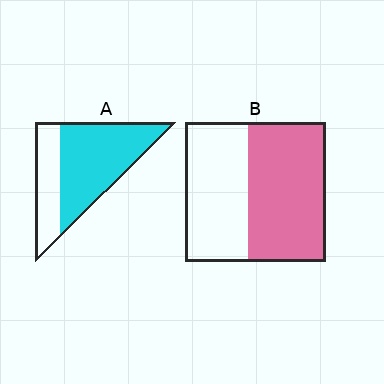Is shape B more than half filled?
Yes.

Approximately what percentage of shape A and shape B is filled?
A is approximately 70% and B is approximately 55%.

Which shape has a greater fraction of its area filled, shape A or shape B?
Shape A.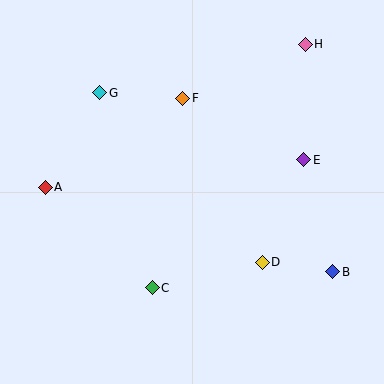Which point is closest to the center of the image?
Point F at (183, 98) is closest to the center.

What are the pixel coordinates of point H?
Point H is at (305, 44).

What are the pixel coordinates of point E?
Point E is at (304, 160).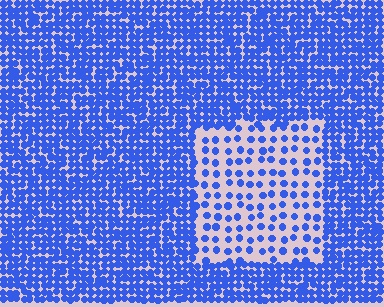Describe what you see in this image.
The image contains small blue elements arranged at two different densities. A rectangle-shaped region is visible where the elements are less densely packed than the surrounding area.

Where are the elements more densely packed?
The elements are more densely packed outside the rectangle boundary.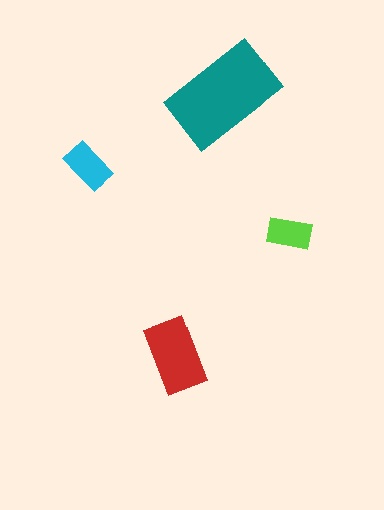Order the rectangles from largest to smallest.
the teal one, the red one, the cyan one, the lime one.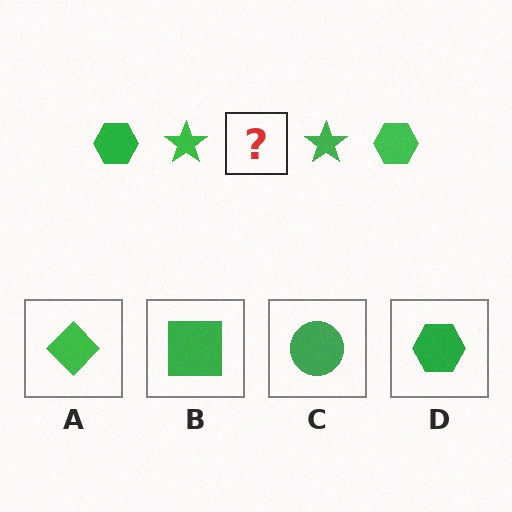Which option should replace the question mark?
Option D.